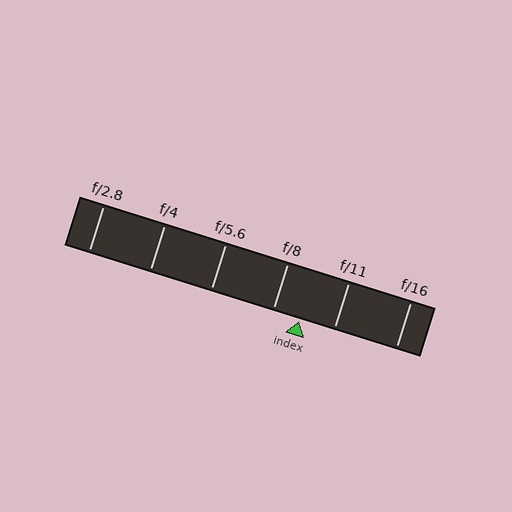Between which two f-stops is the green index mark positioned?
The index mark is between f/8 and f/11.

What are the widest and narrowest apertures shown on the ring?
The widest aperture shown is f/2.8 and the narrowest is f/16.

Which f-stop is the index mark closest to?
The index mark is closest to f/8.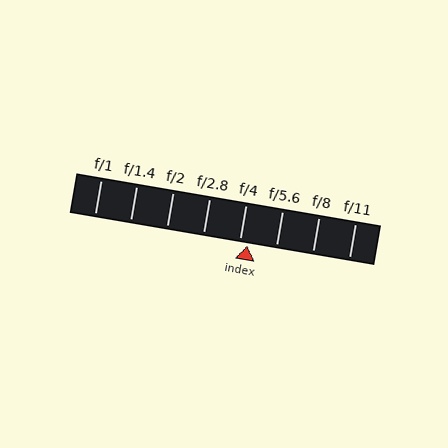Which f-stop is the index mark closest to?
The index mark is closest to f/4.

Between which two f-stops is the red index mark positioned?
The index mark is between f/4 and f/5.6.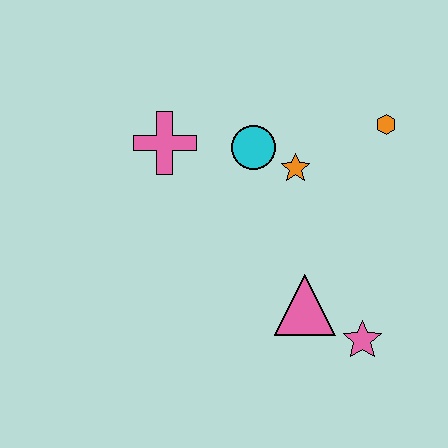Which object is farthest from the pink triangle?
The pink cross is farthest from the pink triangle.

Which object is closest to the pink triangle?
The pink star is closest to the pink triangle.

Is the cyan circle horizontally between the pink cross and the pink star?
Yes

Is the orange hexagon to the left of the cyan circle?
No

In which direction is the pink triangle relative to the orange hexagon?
The pink triangle is below the orange hexagon.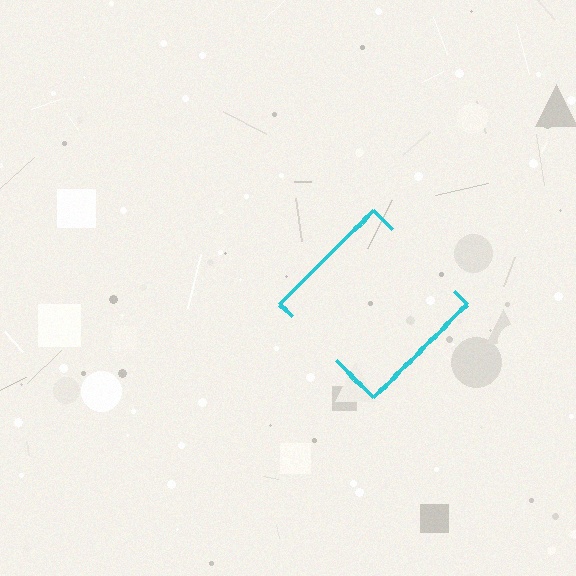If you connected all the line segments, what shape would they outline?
They would outline a diamond.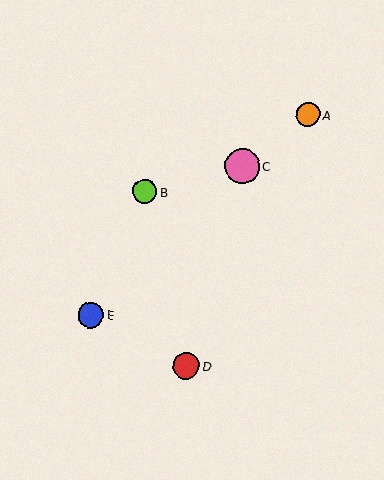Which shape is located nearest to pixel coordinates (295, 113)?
The orange circle (labeled A) at (308, 115) is nearest to that location.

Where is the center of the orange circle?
The center of the orange circle is at (308, 115).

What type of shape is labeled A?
Shape A is an orange circle.